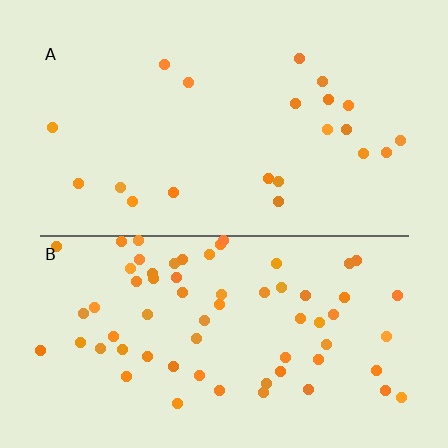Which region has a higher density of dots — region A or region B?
B (the bottom).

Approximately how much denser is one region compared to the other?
Approximately 3.1× — region B over region A.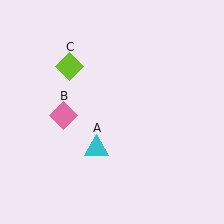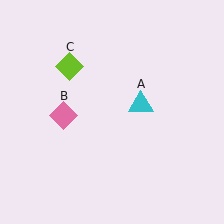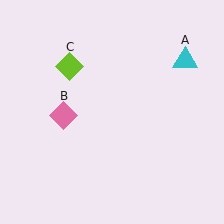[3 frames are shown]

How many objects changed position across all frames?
1 object changed position: cyan triangle (object A).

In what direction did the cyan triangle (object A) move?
The cyan triangle (object A) moved up and to the right.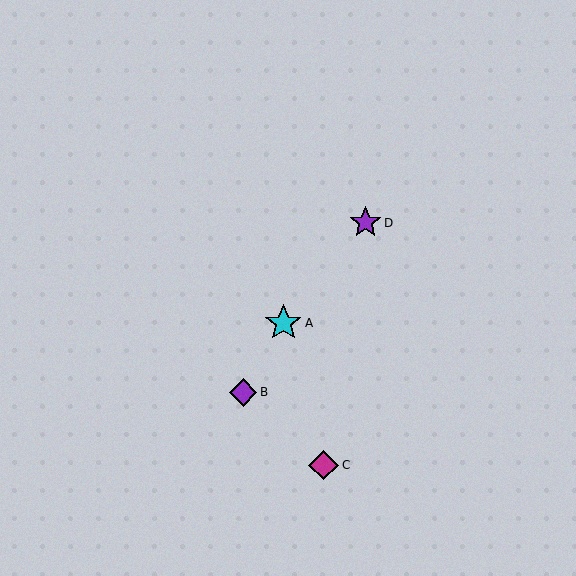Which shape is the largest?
The cyan star (labeled A) is the largest.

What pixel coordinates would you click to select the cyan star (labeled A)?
Click at (283, 323) to select the cyan star A.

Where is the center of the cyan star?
The center of the cyan star is at (283, 323).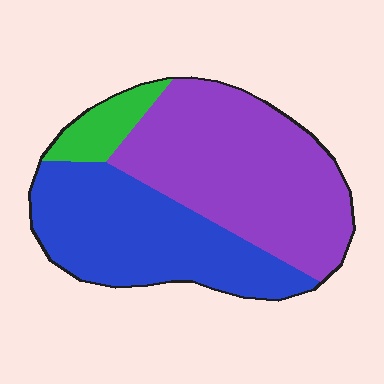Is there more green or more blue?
Blue.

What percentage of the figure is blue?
Blue covers roughly 40% of the figure.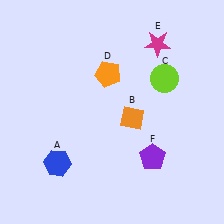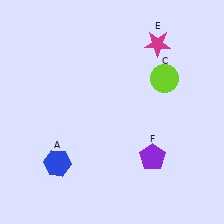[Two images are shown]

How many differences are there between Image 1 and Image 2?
There are 2 differences between the two images.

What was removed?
The orange diamond (B), the orange pentagon (D) were removed in Image 2.